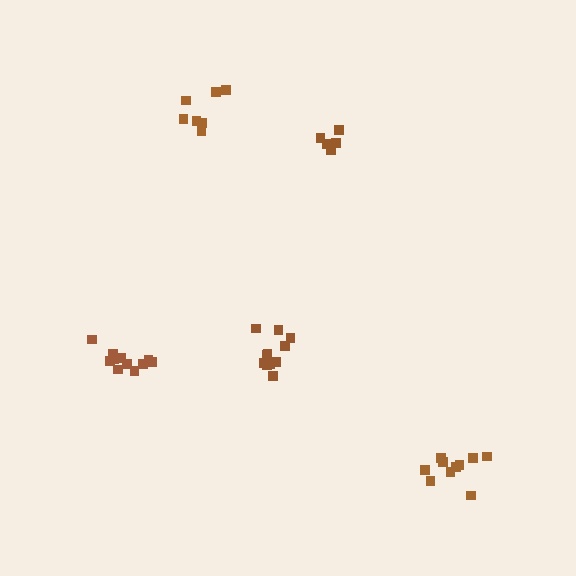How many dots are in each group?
Group 1: 11 dots, Group 2: 11 dots, Group 3: 7 dots, Group 4: 10 dots, Group 5: 5 dots (44 total).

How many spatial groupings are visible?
There are 5 spatial groupings.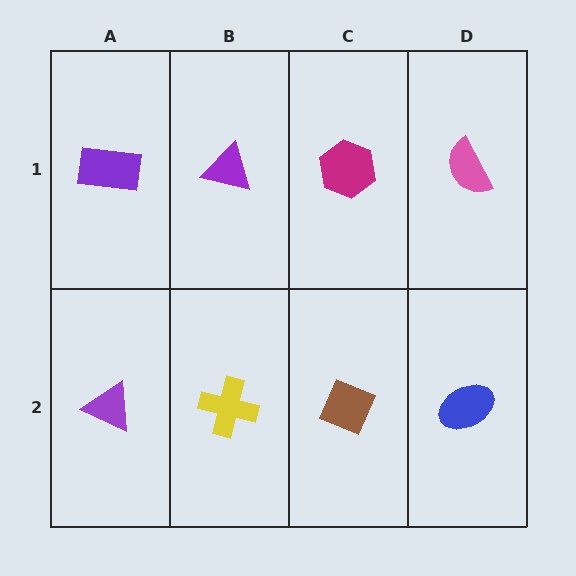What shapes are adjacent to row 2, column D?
A pink semicircle (row 1, column D), a brown diamond (row 2, column C).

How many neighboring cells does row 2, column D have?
2.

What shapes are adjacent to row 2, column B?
A purple triangle (row 1, column B), a purple triangle (row 2, column A), a brown diamond (row 2, column C).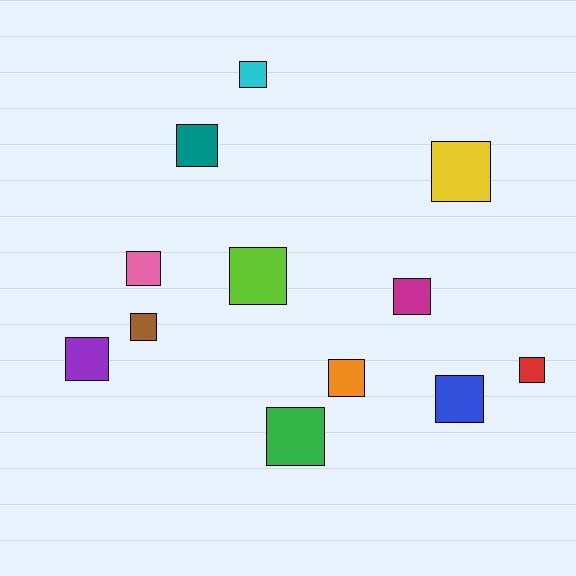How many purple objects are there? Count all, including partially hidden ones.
There is 1 purple object.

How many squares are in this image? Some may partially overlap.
There are 12 squares.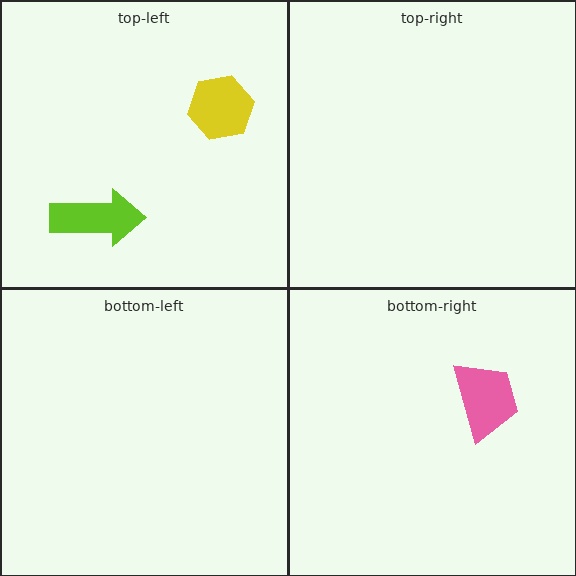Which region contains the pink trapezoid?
The bottom-right region.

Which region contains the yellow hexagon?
The top-left region.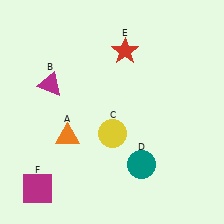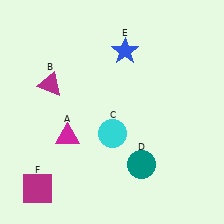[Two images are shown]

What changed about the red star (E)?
In Image 1, E is red. In Image 2, it changed to blue.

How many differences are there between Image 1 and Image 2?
There are 3 differences between the two images.